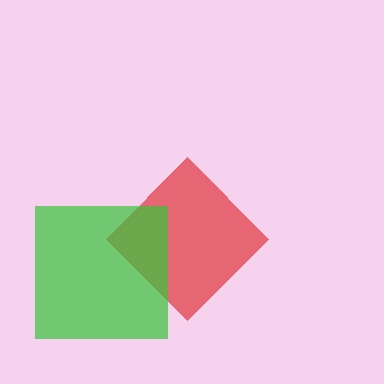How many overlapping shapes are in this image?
There are 2 overlapping shapes in the image.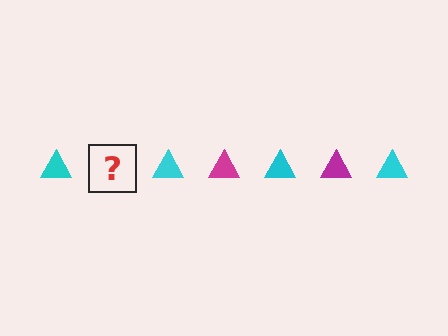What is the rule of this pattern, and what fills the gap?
The rule is that the pattern cycles through cyan, magenta triangles. The gap should be filled with a magenta triangle.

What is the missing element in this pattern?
The missing element is a magenta triangle.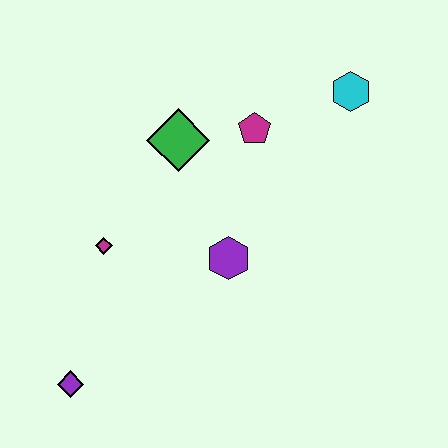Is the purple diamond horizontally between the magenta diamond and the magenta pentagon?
No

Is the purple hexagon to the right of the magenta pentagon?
No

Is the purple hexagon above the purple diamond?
Yes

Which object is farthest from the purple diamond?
The cyan hexagon is farthest from the purple diamond.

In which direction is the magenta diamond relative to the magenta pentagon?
The magenta diamond is to the left of the magenta pentagon.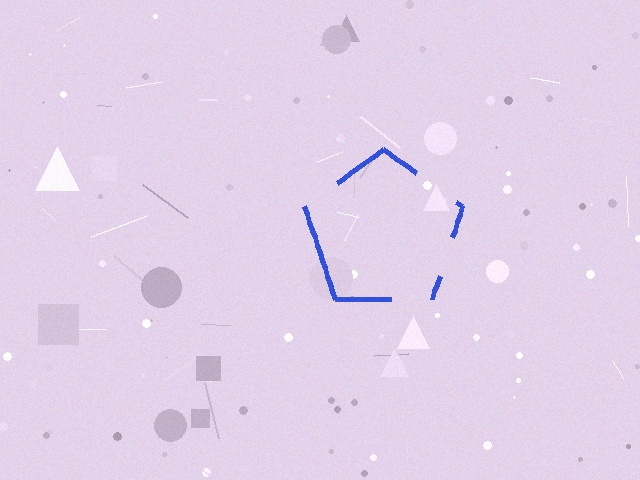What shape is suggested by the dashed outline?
The dashed outline suggests a pentagon.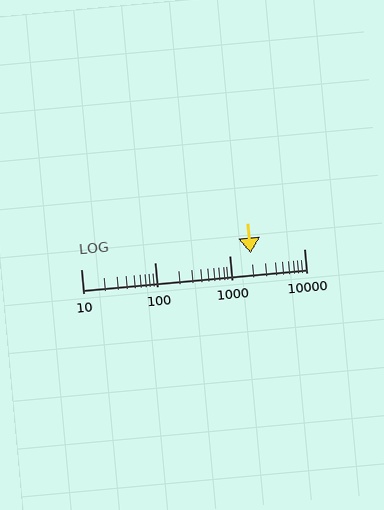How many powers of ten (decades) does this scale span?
The scale spans 3 decades, from 10 to 10000.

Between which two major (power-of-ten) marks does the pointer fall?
The pointer is between 1000 and 10000.